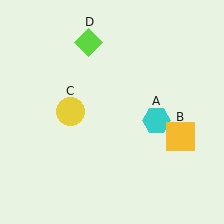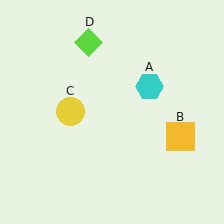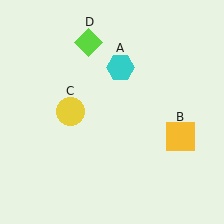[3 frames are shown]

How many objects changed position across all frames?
1 object changed position: cyan hexagon (object A).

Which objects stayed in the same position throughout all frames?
Yellow square (object B) and yellow circle (object C) and lime diamond (object D) remained stationary.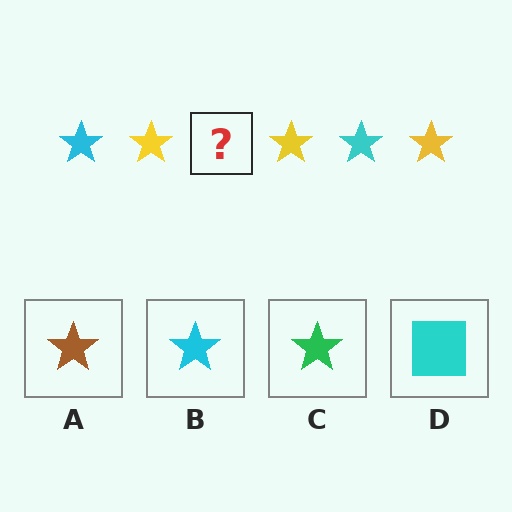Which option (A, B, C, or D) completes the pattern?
B.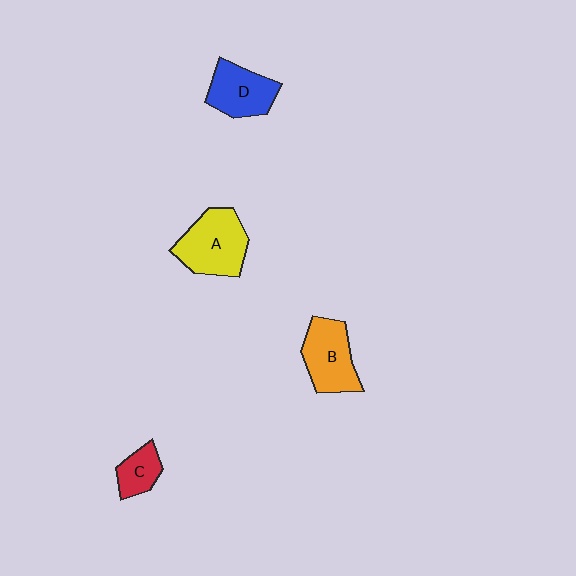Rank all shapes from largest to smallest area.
From largest to smallest: A (yellow), B (orange), D (blue), C (red).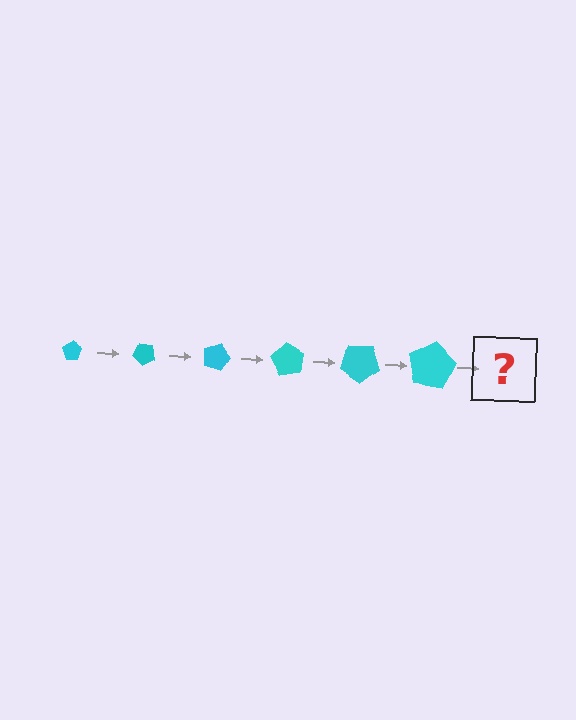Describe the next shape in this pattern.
It should be a pentagon, larger than the previous one and rotated 270 degrees from the start.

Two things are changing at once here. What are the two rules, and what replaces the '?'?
The two rules are that the pentagon grows larger each step and it rotates 45 degrees each step. The '?' should be a pentagon, larger than the previous one and rotated 270 degrees from the start.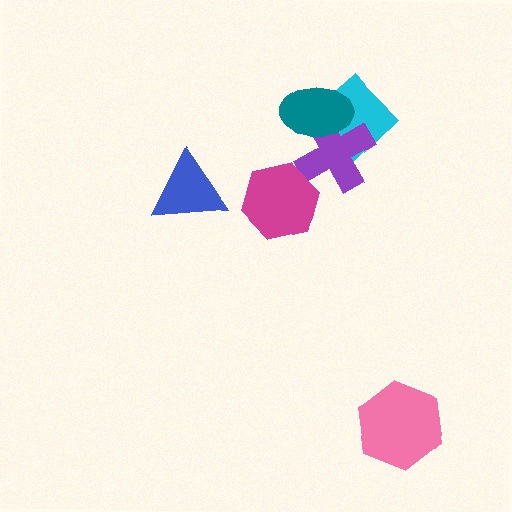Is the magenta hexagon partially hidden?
No, no other shape covers it.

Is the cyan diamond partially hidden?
Yes, it is partially covered by another shape.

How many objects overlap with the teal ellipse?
2 objects overlap with the teal ellipse.